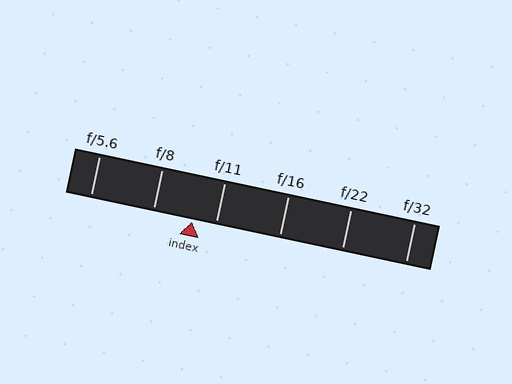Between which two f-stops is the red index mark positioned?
The index mark is between f/8 and f/11.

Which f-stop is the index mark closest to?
The index mark is closest to f/11.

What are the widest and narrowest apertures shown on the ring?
The widest aperture shown is f/5.6 and the narrowest is f/32.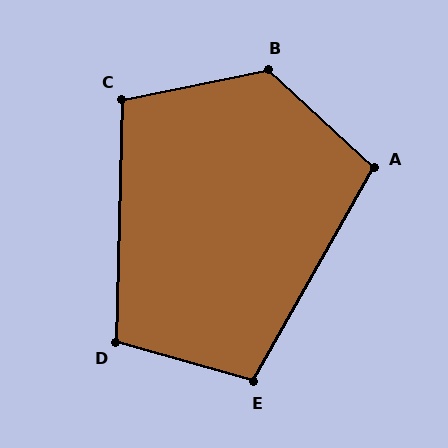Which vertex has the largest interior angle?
B, at approximately 126 degrees.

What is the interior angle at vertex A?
Approximately 103 degrees (obtuse).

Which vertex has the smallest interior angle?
C, at approximately 103 degrees.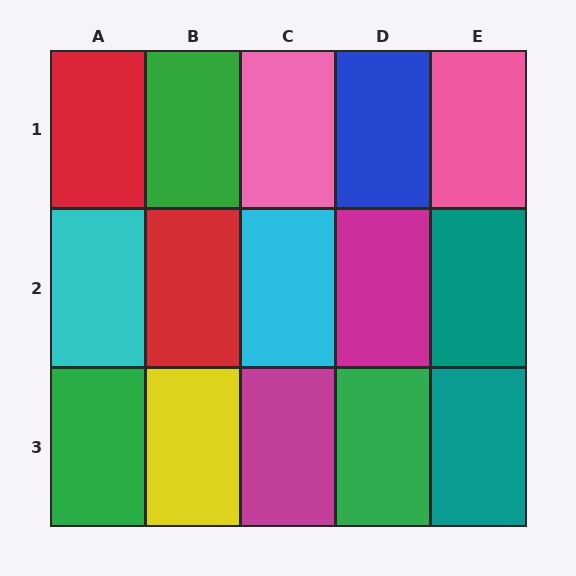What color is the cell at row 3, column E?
Teal.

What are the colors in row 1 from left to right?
Red, green, pink, blue, pink.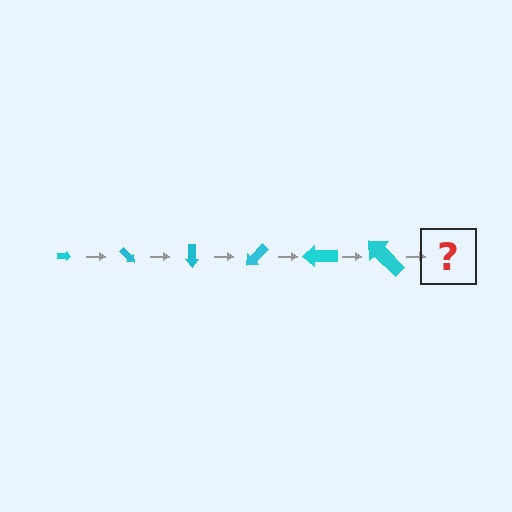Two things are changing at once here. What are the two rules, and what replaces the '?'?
The two rules are that the arrow grows larger each step and it rotates 45 degrees each step. The '?' should be an arrow, larger than the previous one and rotated 270 degrees from the start.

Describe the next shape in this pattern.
It should be an arrow, larger than the previous one and rotated 270 degrees from the start.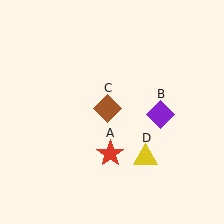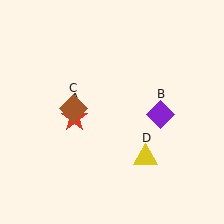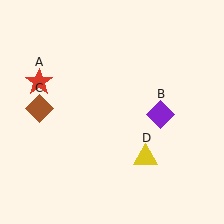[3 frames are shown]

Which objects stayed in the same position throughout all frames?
Purple diamond (object B) and yellow triangle (object D) remained stationary.